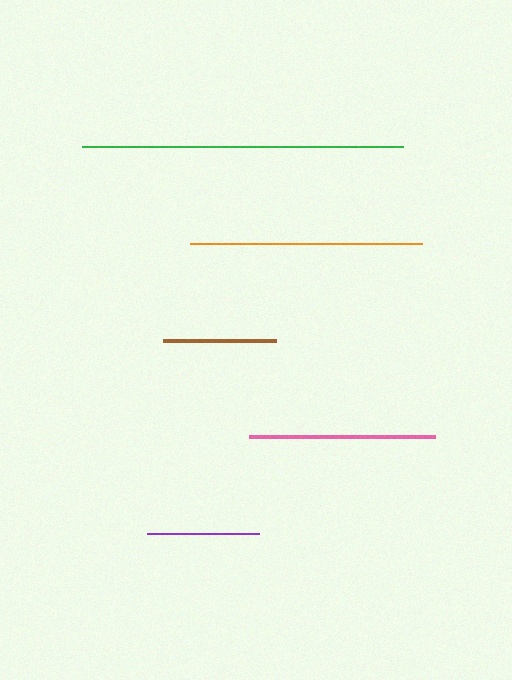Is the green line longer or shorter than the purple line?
The green line is longer than the purple line.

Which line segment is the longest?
The green line is the longest at approximately 321 pixels.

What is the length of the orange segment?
The orange segment is approximately 232 pixels long.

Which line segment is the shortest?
The purple line is the shortest at approximately 111 pixels.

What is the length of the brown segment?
The brown segment is approximately 113 pixels long.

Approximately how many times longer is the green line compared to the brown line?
The green line is approximately 2.9 times the length of the brown line.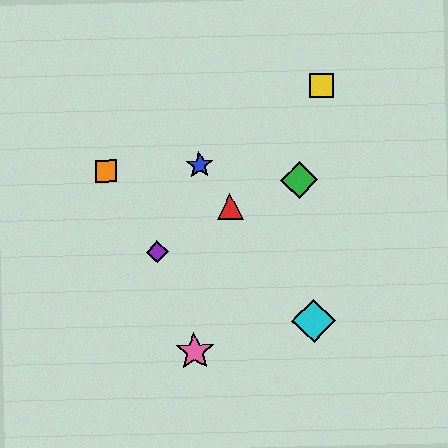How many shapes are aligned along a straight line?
3 shapes (the red triangle, the blue star, the cyan diamond) are aligned along a straight line.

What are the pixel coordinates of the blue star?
The blue star is at (199, 165).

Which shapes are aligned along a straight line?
The red triangle, the blue star, the cyan diamond are aligned along a straight line.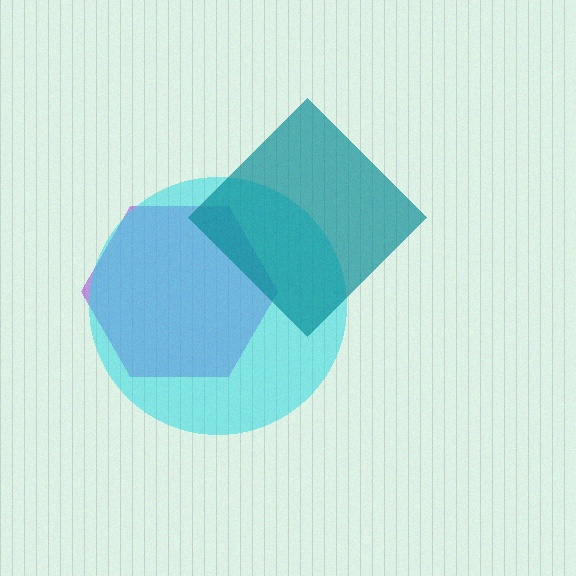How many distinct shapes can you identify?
There are 3 distinct shapes: a purple hexagon, a cyan circle, a teal diamond.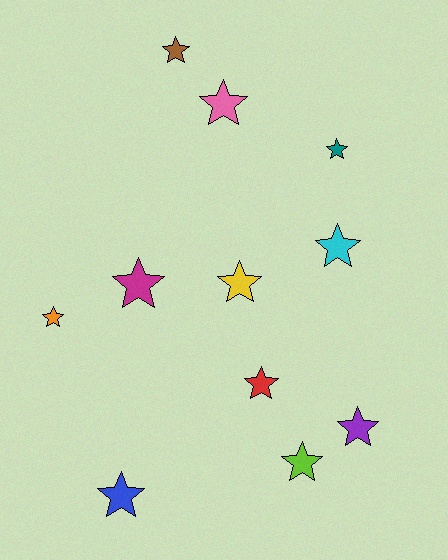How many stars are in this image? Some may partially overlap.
There are 11 stars.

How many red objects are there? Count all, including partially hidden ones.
There is 1 red object.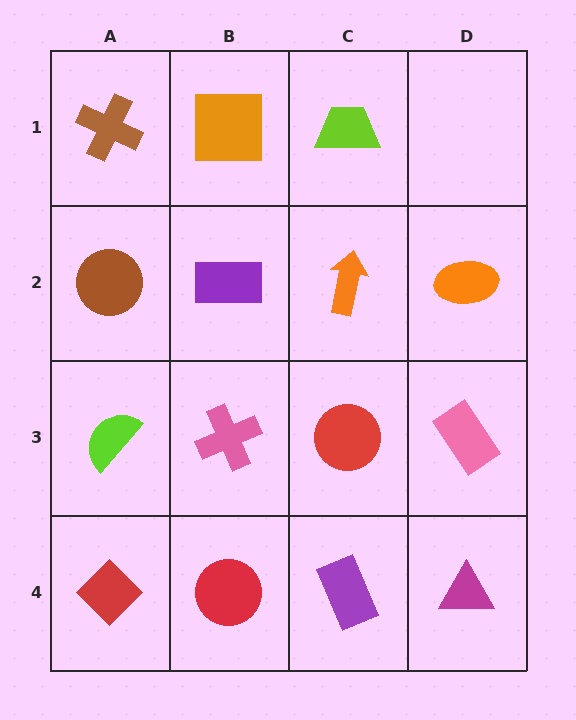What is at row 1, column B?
An orange square.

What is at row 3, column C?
A red circle.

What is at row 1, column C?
A lime trapezoid.